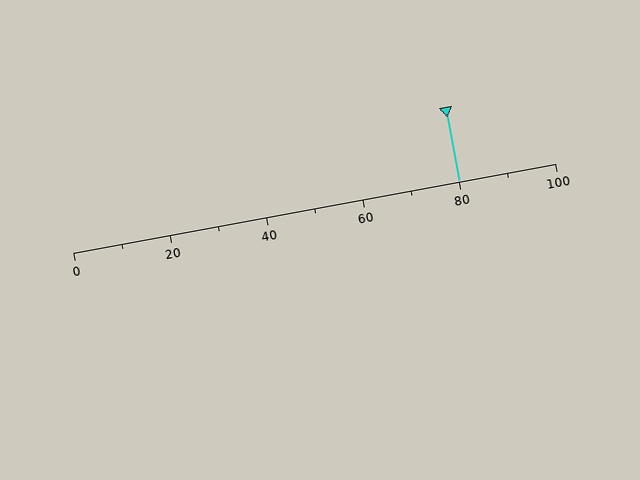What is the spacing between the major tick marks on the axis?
The major ticks are spaced 20 apart.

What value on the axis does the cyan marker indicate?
The marker indicates approximately 80.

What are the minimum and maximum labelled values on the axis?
The axis runs from 0 to 100.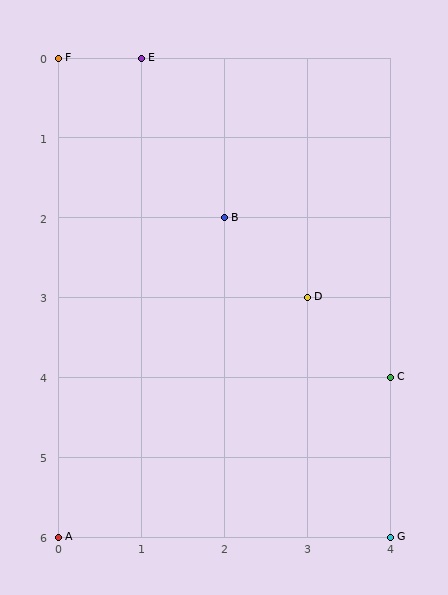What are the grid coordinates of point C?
Point C is at grid coordinates (4, 4).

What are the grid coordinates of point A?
Point A is at grid coordinates (0, 6).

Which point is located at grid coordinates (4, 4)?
Point C is at (4, 4).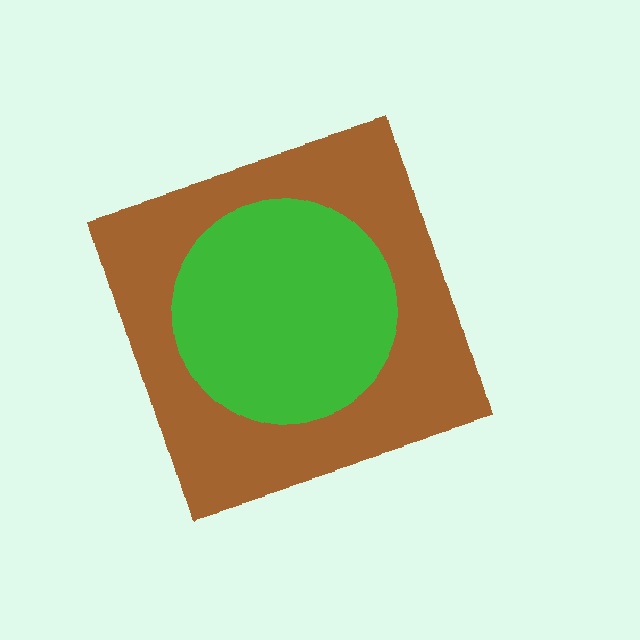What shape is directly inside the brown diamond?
The green circle.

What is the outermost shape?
The brown diamond.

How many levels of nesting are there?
2.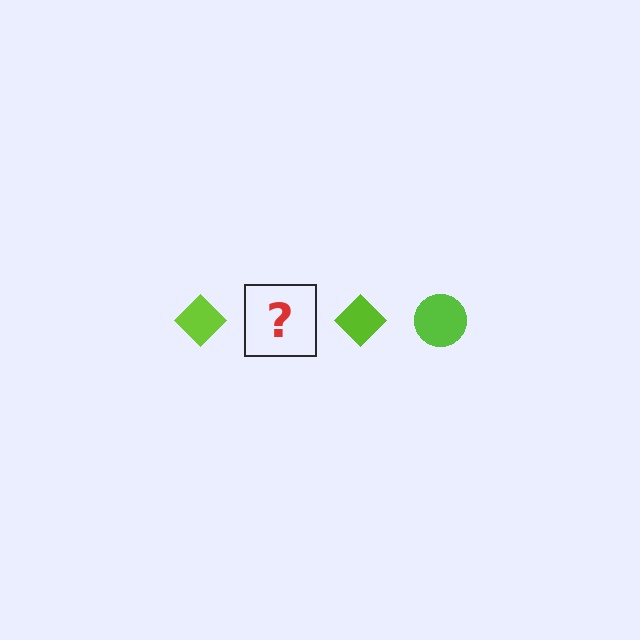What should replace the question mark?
The question mark should be replaced with a lime circle.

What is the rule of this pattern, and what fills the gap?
The rule is that the pattern cycles through diamond, circle shapes in lime. The gap should be filled with a lime circle.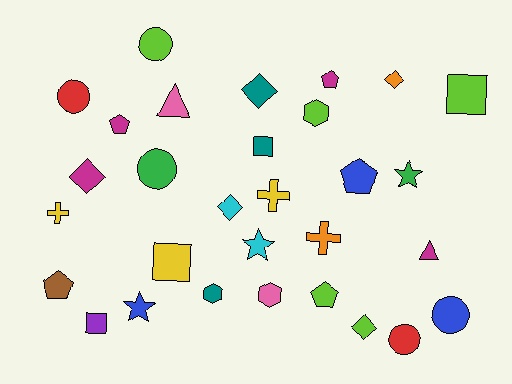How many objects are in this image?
There are 30 objects.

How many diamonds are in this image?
There are 5 diamonds.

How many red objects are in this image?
There are 2 red objects.